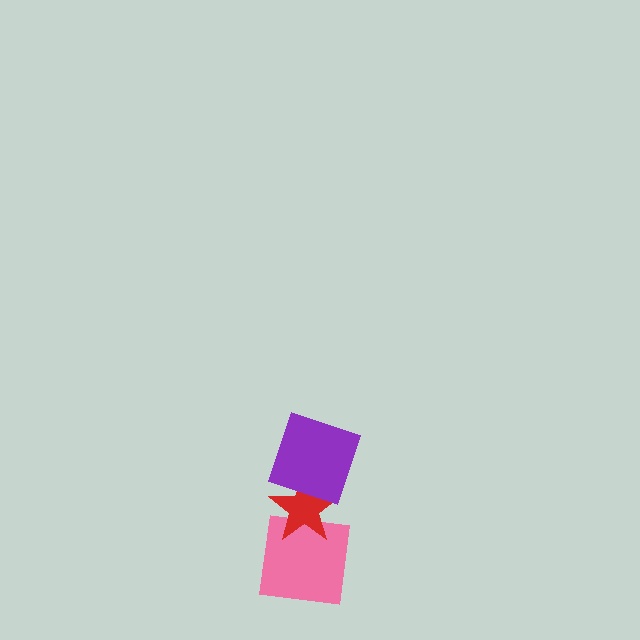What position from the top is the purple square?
The purple square is 1st from the top.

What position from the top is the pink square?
The pink square is 3rd from the top.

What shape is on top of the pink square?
The red star is on top of the pink square.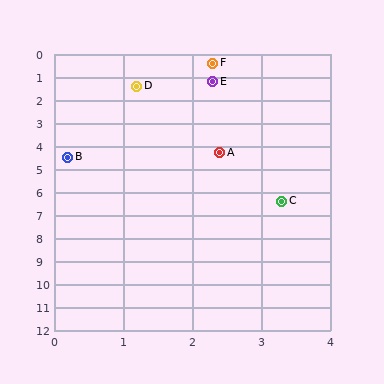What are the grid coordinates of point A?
Point A is at approximately (2.4, 4.3).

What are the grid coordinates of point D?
Point D is at approximately (1.2, 1.4).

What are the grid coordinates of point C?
Point C is at approximately (3.3, 6.4).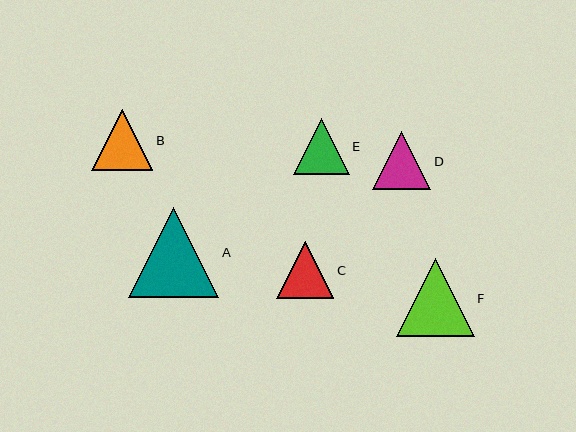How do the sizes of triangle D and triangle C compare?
Triangle D and triangle C are approximately the same size.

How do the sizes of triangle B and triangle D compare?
Triangle B and triangle D are approximately the same size.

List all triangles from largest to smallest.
From largest to smallest: A, F, B, D, C, E.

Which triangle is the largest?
Triangle A is the largest with a size of approximately 90 pixels.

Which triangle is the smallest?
Triangle E is the smallest with a size of approximately 56 pixels.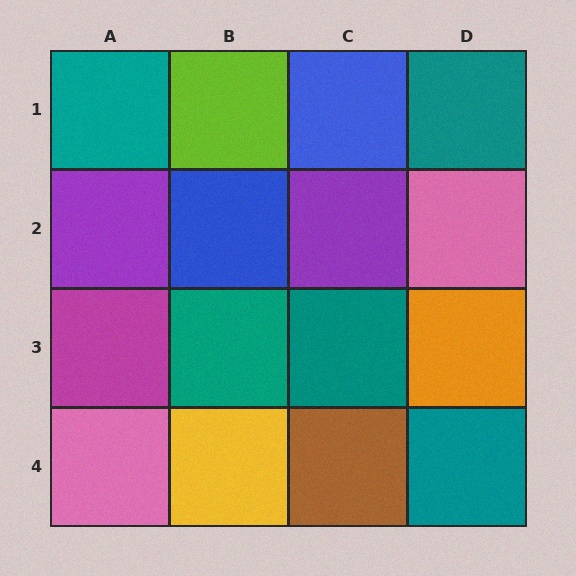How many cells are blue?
2 cells are blue.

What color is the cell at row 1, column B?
Lime.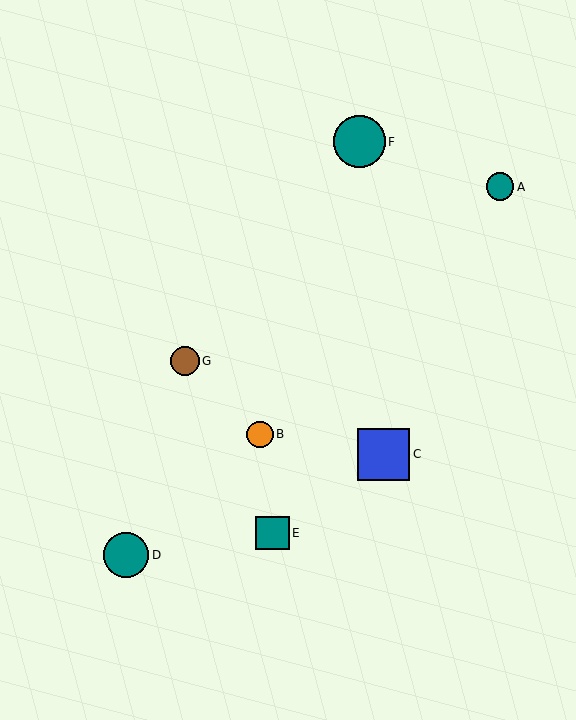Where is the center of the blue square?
The center of the blue square is at (384, 454).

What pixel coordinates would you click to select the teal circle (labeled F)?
Click at (359, 142) to select the teal circle F.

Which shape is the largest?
The blue square (labeled C) is the largest.